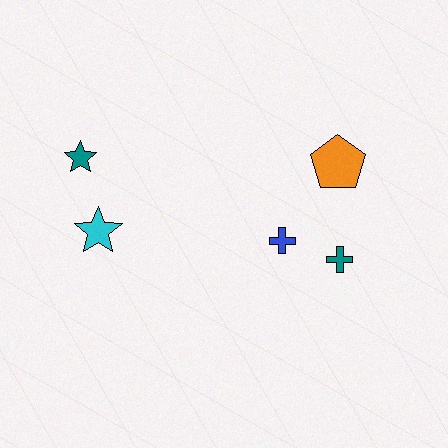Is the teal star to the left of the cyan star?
Yes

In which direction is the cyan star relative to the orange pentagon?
The cyan star is to the left of the orange pentagon.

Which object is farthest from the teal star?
The teal cross is farthest from the teal star.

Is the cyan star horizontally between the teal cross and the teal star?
Yes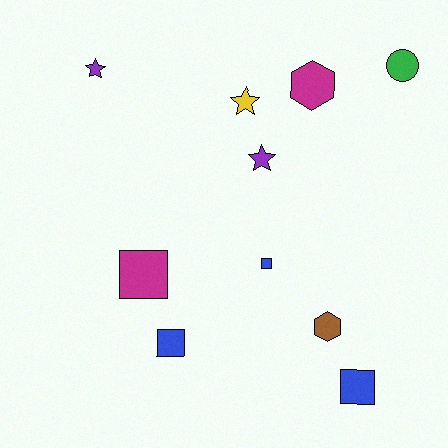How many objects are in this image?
There are 10 objects.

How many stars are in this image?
There are 3 stars.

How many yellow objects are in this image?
There is 1 yellow object.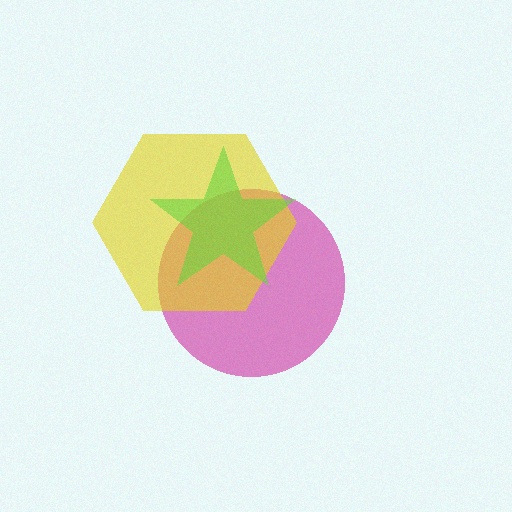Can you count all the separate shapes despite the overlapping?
Yes, there are 3 separate shapes.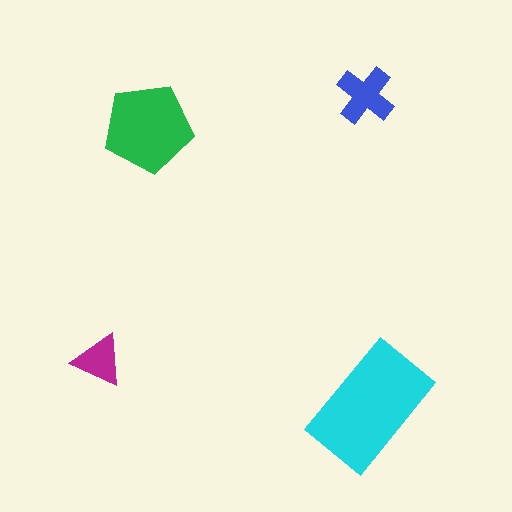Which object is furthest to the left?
The magenta triangle is leftmost.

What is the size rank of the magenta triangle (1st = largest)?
4th.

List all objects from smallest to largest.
The magenta triangle, the blue cross, the green pentagon, the cyan rectangle.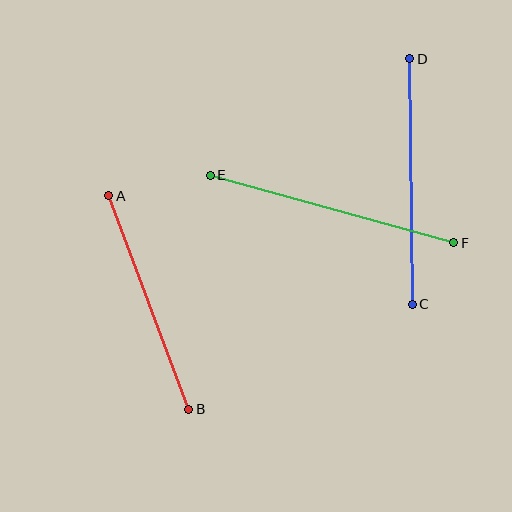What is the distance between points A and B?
The distance is approximately 228 pixels.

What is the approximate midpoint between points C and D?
The midpoint is at approximately (411, 182) pixels.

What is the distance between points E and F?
The distance is approximately 253 pixels.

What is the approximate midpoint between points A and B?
The midpoint is at approximately (149, 303) pixels.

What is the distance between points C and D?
The distance is approximately 245 pixels.